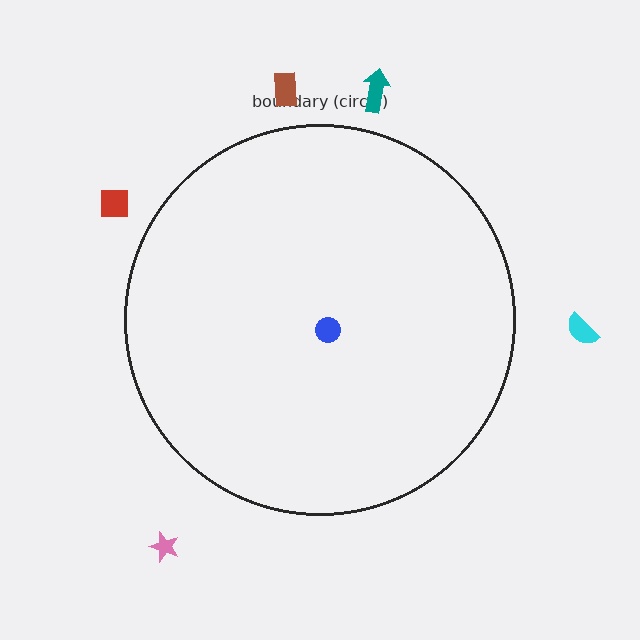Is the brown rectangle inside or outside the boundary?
Outside.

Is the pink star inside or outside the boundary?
Outside.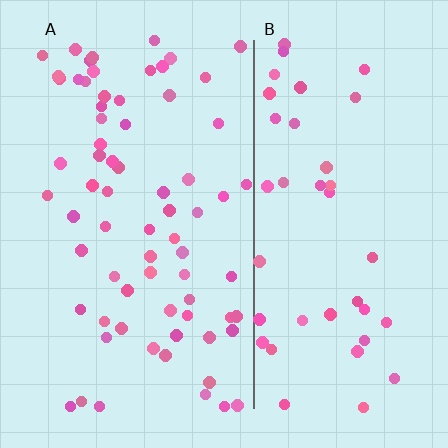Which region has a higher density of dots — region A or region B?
A (the left).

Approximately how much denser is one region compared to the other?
Approximately 1.6× — region A over region B.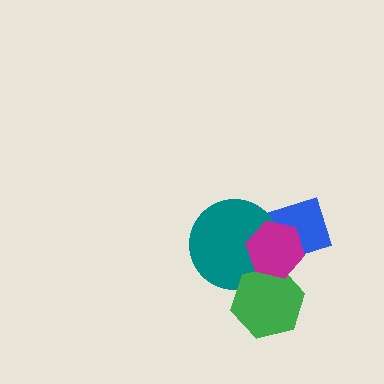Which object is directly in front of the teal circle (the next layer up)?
The green hexagon is directly in front of the teal circle.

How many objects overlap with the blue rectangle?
3 objects overlap with the blue rectangle.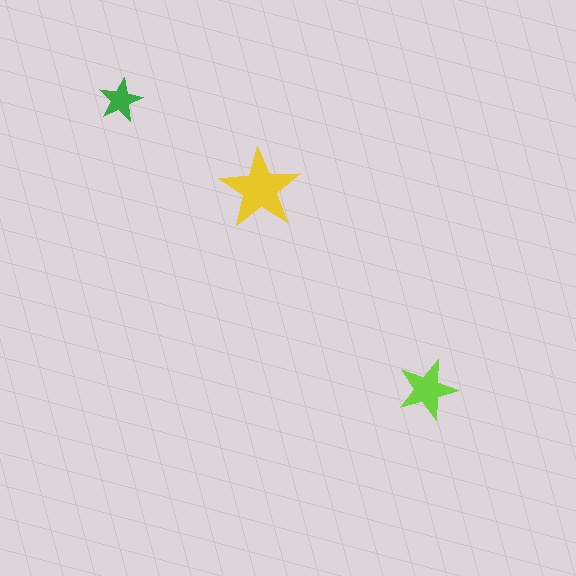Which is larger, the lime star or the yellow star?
The yellow one.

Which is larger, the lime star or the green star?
The lime one.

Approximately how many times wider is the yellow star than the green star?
About 2 times wider.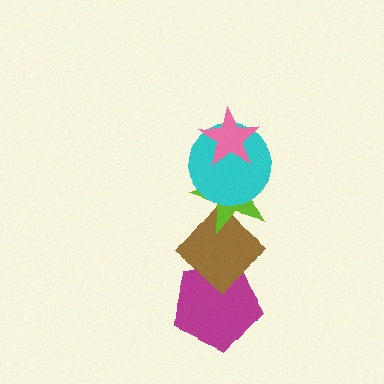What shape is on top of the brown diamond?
The lime star is on top of the brown diamond.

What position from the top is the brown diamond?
The brown diamond is 4th from the top.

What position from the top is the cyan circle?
The cyan circle is 2nd from the top.